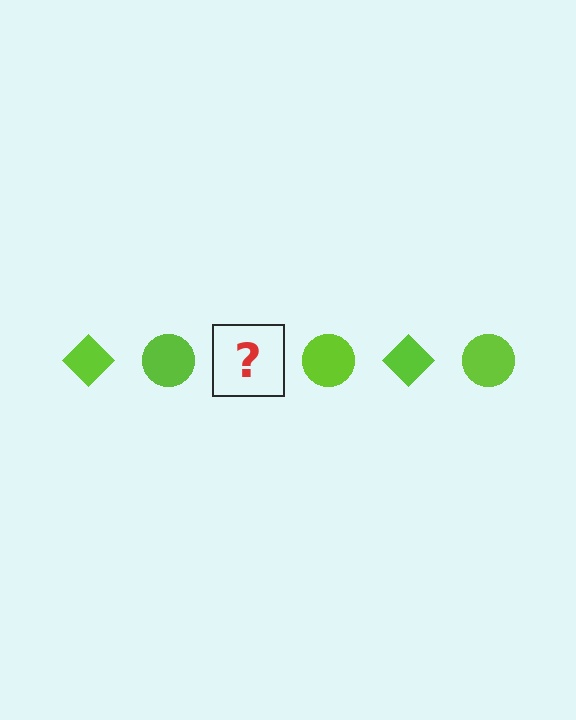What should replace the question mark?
The question mark should be replaced with a lime diamond.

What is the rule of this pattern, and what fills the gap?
The rule is that the pattern cycles through diamond, circle shapes in lime. The gap should be filled with a lime diamond.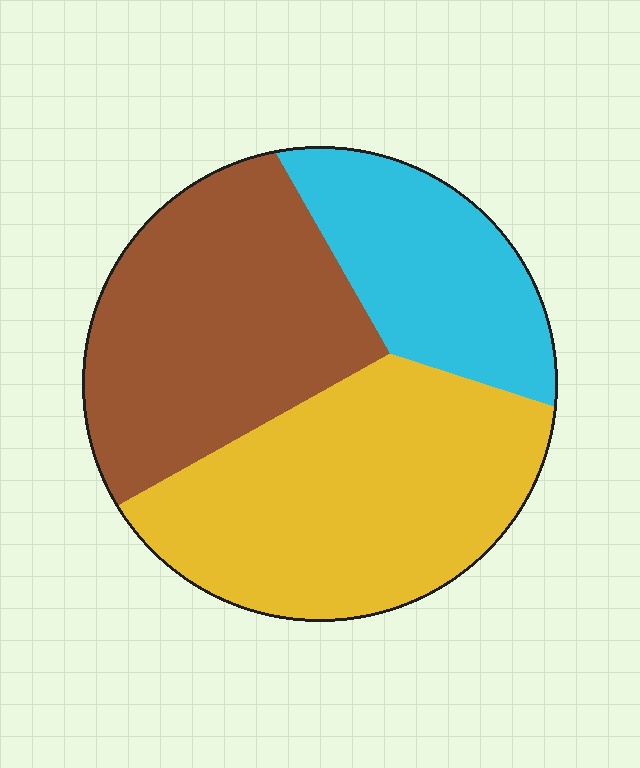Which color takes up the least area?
Cyan, at roughly 20%.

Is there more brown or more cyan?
Brown.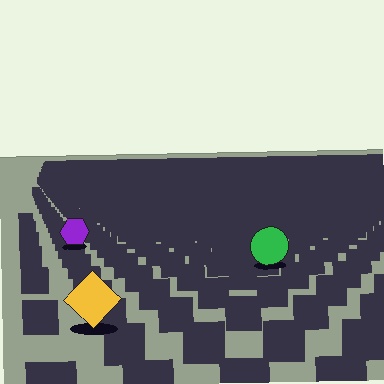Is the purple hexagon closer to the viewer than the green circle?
No. The green circle is closer — you can tell from the texture gradient: the ground texture is coarser near it.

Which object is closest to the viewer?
The yellow diamond is closest. The texture marks near it are larger and more spread out.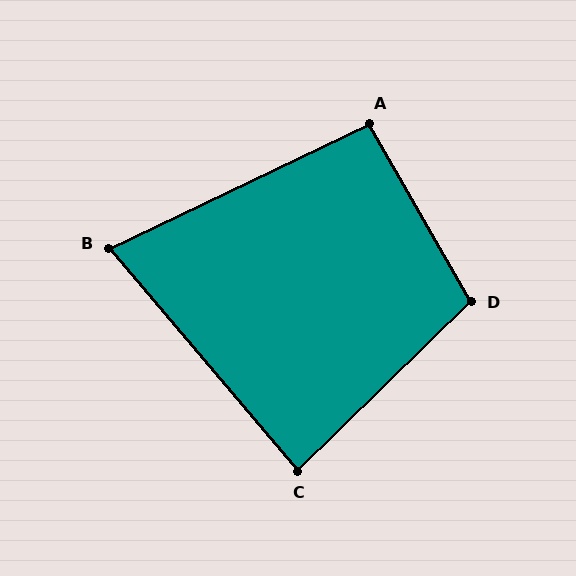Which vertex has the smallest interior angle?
B, at approximately 75 degrees.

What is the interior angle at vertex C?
Approximately 86 degrees (approximately right).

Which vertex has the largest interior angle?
D, at approximately 105 degrees.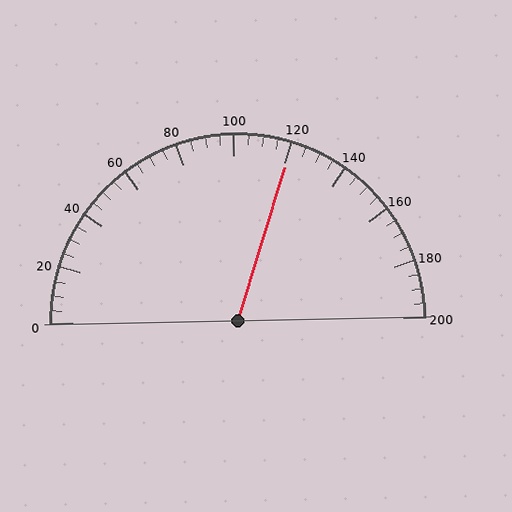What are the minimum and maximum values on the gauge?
The gauge ranges from 0 to 200.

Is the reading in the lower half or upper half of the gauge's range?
The reading is in the upper half of the range (0 to 200).